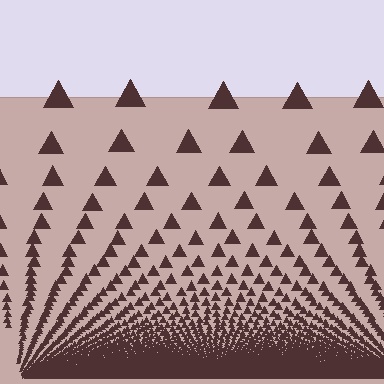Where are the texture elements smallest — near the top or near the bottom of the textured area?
Near the bottom.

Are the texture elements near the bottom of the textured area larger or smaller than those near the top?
Smaller. The gradient is inverted — elements near the bottom are smaller and denser.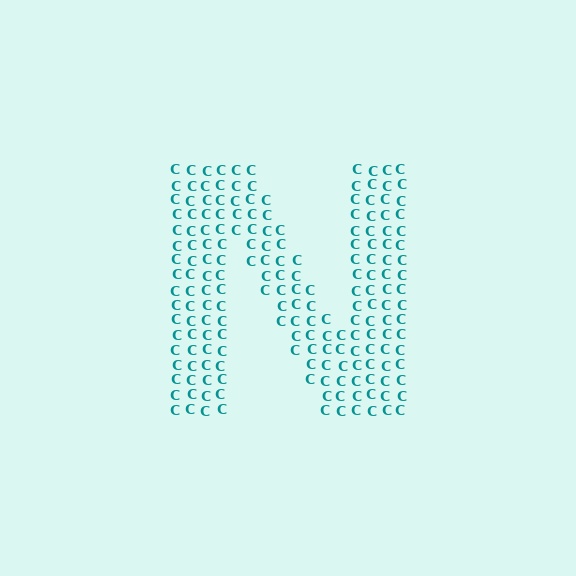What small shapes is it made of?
It is made of small letter C's.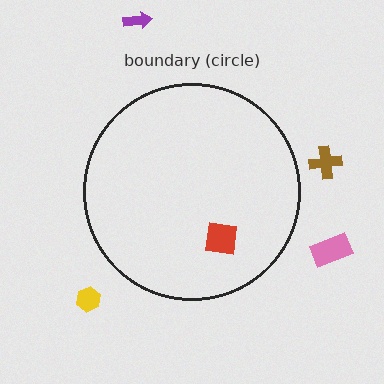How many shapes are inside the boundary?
1 inside, 4 outside.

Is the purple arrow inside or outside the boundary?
Outside.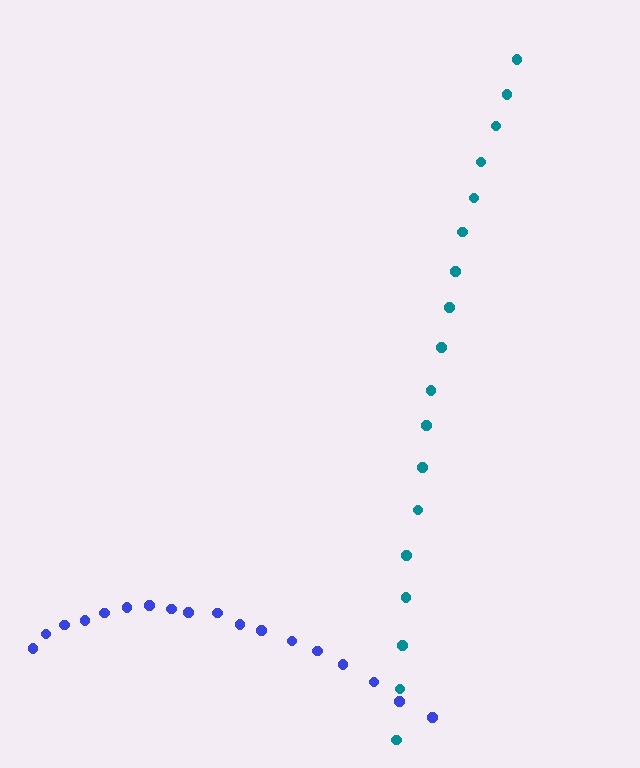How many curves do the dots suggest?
There are 2 distinct paths.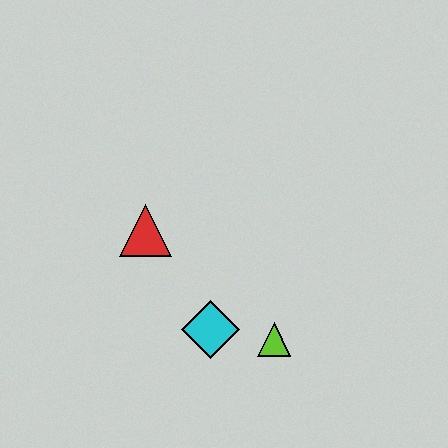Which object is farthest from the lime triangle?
The red triangle is farthest from the lime triangle.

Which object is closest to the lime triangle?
The cyan diamond is closest to the lime triangle.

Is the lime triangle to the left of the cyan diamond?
No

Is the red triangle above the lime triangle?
Yes